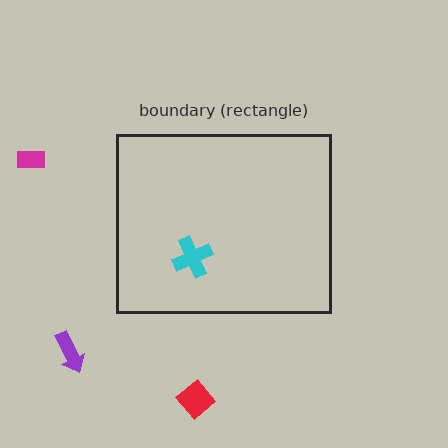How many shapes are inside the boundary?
1 inside, 3 outside.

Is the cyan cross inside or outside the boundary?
Inside.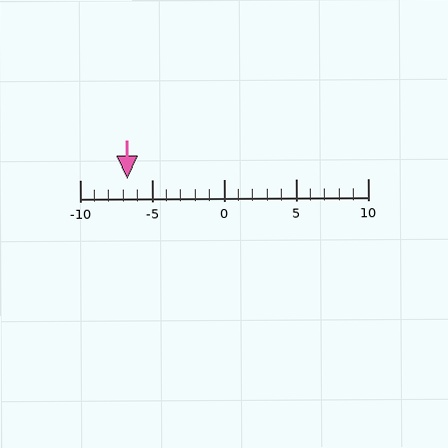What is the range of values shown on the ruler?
The ruler shows values from -10 to 10.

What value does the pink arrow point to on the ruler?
The pink arrow points to approximately -7.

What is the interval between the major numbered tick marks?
The major tick marks are spaced 5 units apart.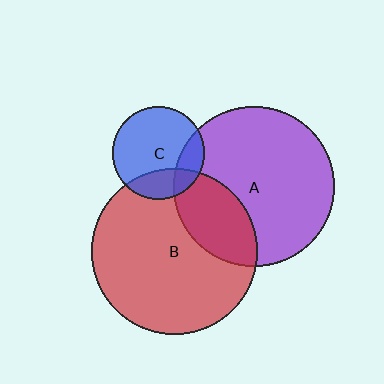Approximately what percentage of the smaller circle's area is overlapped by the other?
Approximately 25%.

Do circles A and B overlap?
Yes.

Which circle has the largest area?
Circle B (red).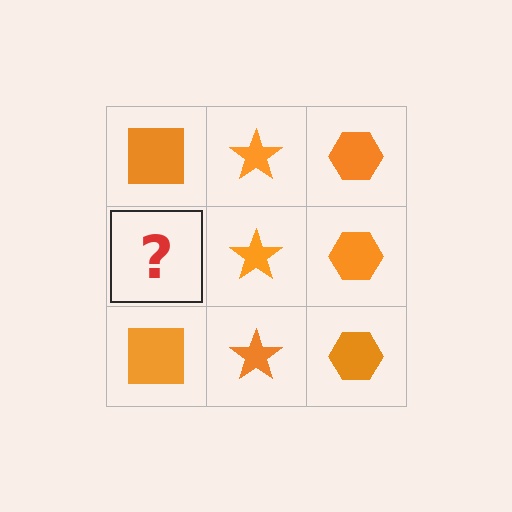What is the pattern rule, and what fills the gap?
The rule is that each column has a consistent shape. The gap should be filled with an orange square.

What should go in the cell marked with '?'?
The missing cell should contain an orange square.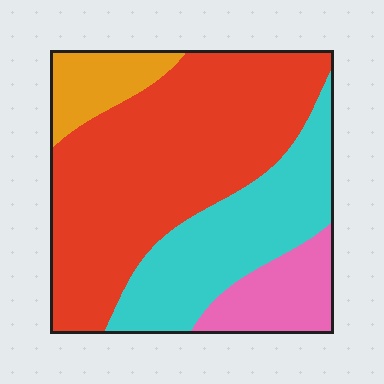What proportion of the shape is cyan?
Cyan covers roughly 25% of the shape.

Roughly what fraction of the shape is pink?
Pink covers roughly 10% of the shape.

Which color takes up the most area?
Red, at roughly 55%.